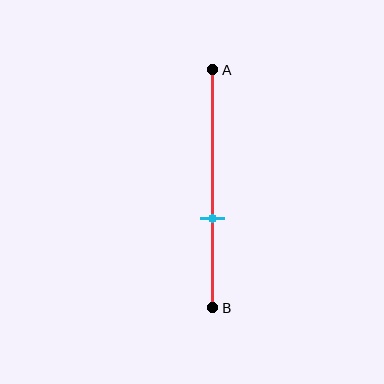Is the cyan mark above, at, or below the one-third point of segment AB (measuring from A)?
The cyan mark is below the one-third point of segment AB.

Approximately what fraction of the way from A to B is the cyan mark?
The cyan mark is approximately 65% of the way from A to B.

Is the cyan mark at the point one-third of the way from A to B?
No, the mark is at about 65% from A, not at the 33% one-third point.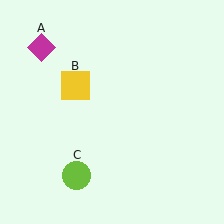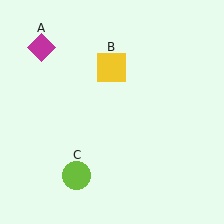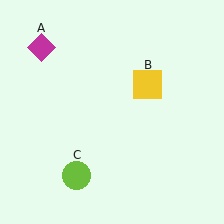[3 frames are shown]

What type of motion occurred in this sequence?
The yellow square (object B) rotated clockwise around the center of the scene.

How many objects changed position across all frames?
1 object changed position: yellow square (object B).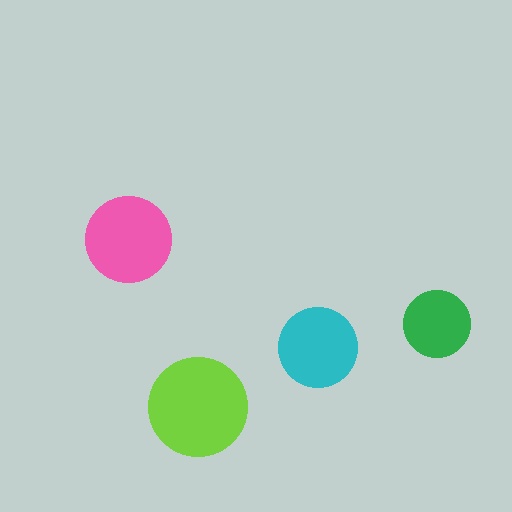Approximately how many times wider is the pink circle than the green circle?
About 1.5 times wider.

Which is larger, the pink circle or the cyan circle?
The pink one.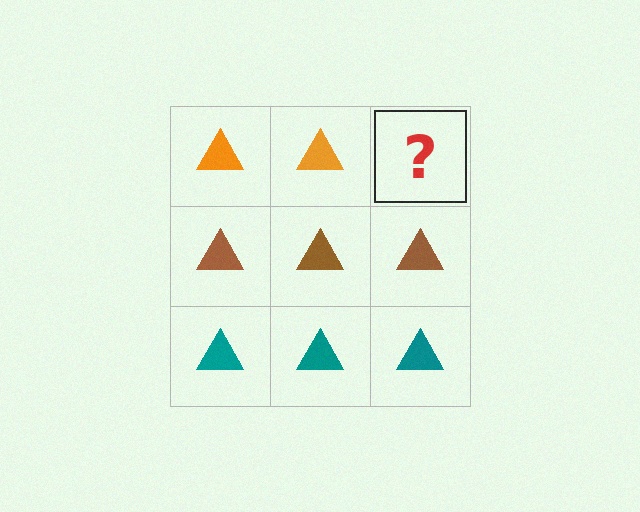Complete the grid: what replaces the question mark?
The question mark should be replaced with an orange triangle.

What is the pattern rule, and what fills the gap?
The rule is that each row has a consistent color. The gap should be filled with an orange triangle.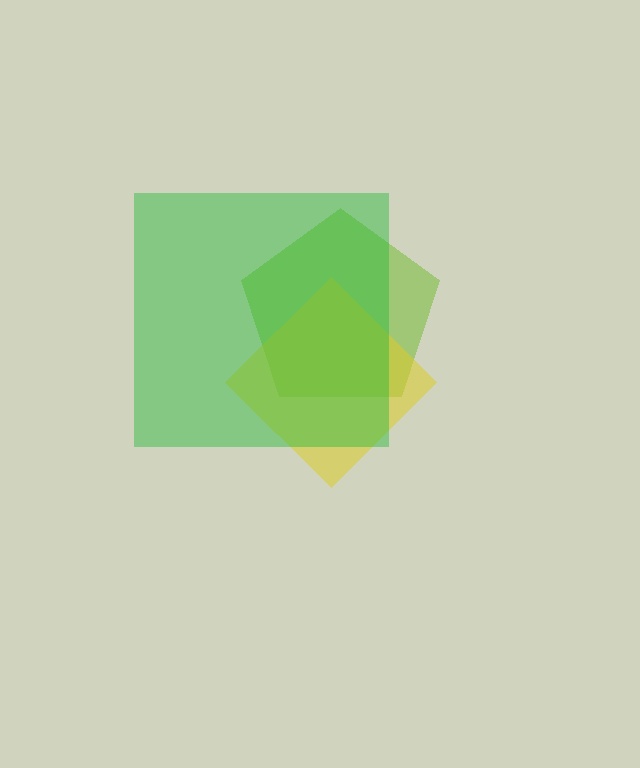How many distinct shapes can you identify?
There are 3 distinct shapes: a lime pentagon, a yellow diamond, a green square.